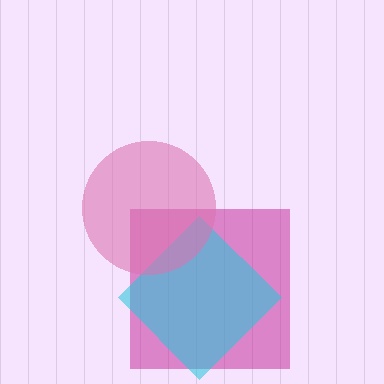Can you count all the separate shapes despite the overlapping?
Yes, there are 3 separate shapes.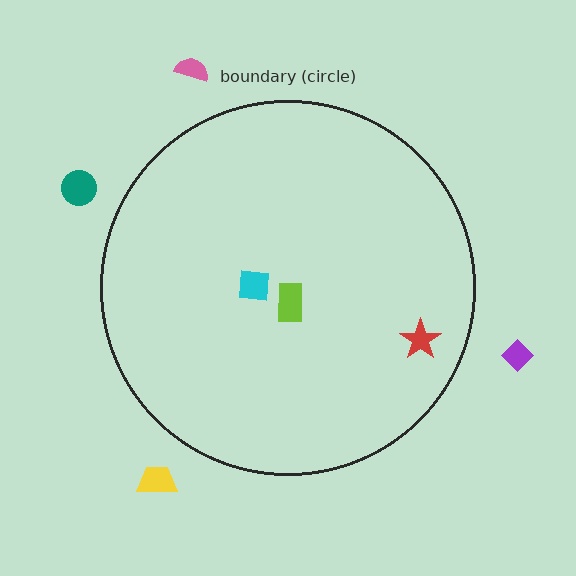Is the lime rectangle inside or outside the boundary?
Inside.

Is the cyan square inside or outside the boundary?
Inside.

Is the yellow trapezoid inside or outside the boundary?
Outside.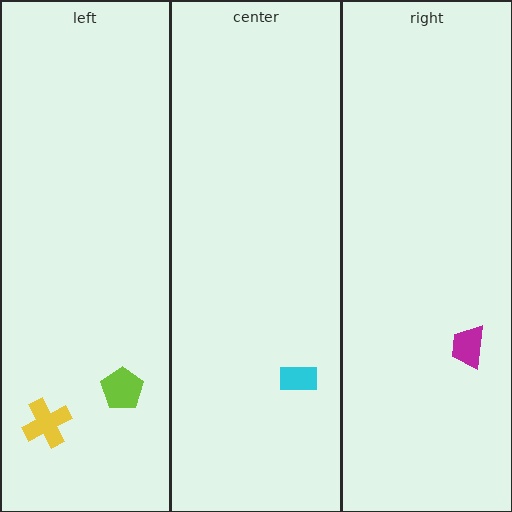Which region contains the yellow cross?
The left region.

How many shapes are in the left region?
2.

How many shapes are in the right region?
1.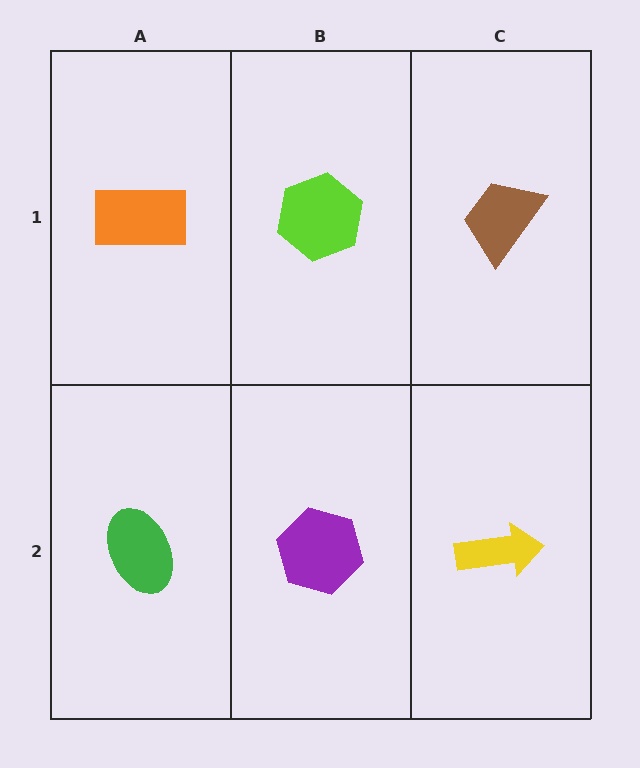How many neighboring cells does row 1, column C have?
2.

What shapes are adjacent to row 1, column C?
A yellow arrow (row 2, column C), a lime hexagon (row 1, column B).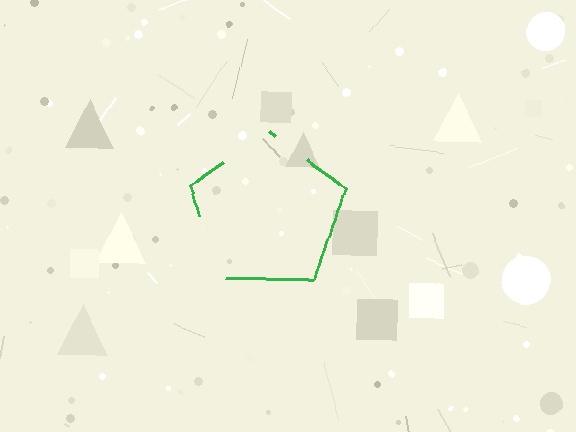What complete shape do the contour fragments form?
The contour fragments form a pentagon.